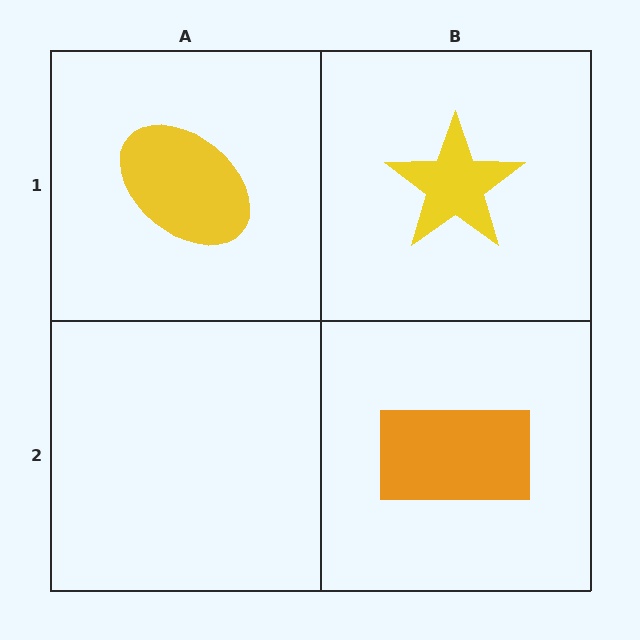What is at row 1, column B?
A yellow star.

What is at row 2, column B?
An orange rectangle.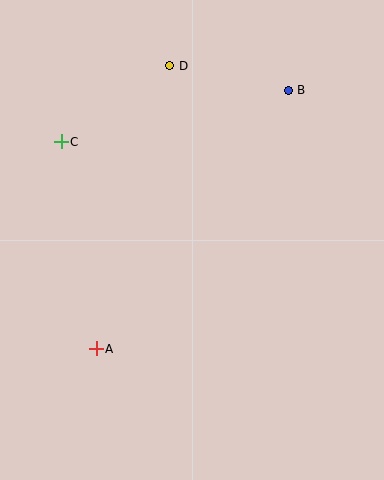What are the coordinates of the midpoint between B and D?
The midpoint between B and D is at (229, 78).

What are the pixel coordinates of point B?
Point B is at (288, 90).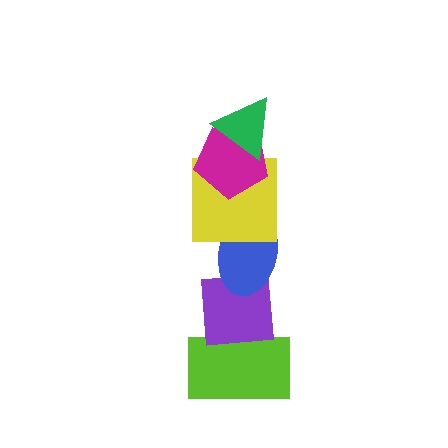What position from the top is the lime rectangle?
The lime rectangle is 6th from the top.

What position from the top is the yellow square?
The yellow square is 3rd from the top.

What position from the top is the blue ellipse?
The blue ellipse is 4th from the top.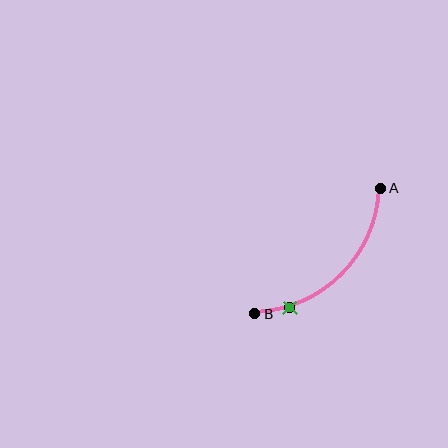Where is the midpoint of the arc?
The arc midpoint is the point on the curve farthest from the straight line joining A and B. It sits below and to the right of that line.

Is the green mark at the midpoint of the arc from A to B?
No. The green mark lies on the arc but is closer to endpoint B. The arc midpoint would be at the point on the curve equidistant along the arc from both A and B.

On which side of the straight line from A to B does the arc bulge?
The arc bulges below and to the right of the straight line connecting A and B.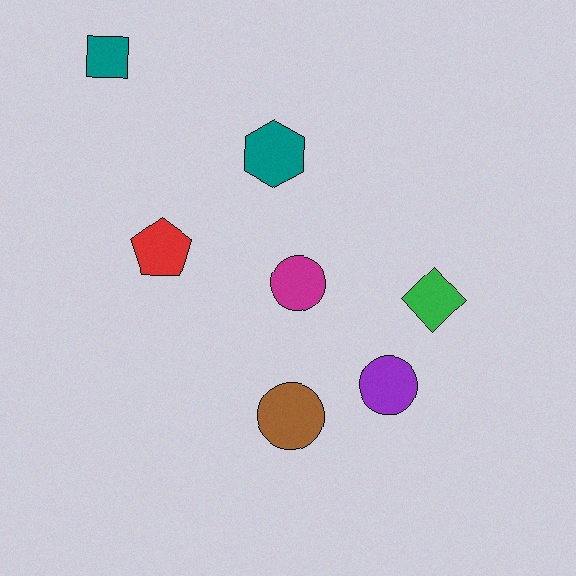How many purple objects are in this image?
There is 1 purple object.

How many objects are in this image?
There are 7 objects.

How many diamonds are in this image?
There is 1 diamond.